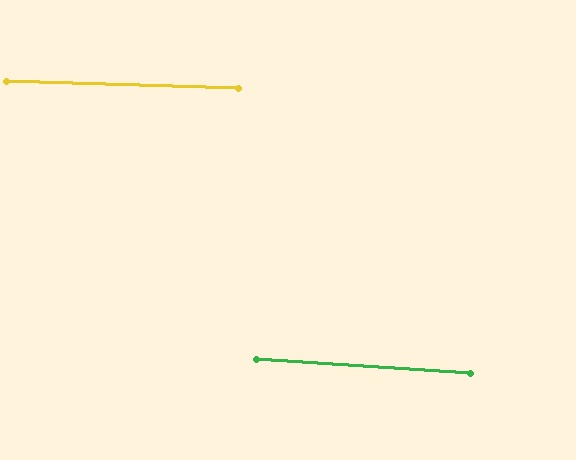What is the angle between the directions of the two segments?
Approximately 2 degrees.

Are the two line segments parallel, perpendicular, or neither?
Parallel — their directions differ by only 1.7°.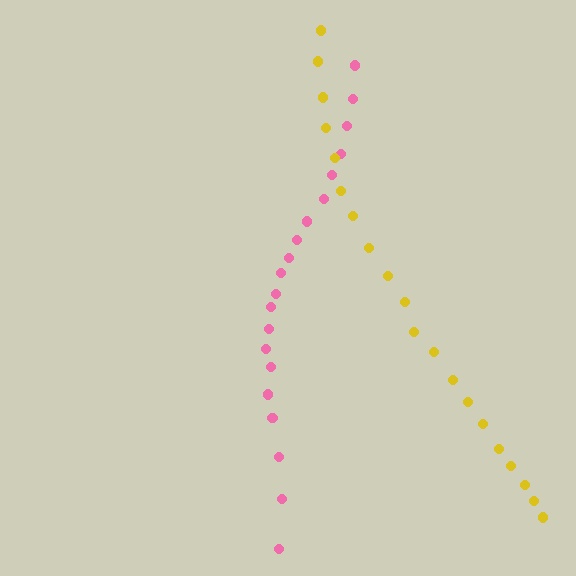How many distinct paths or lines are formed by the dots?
There are 2 distinct paths.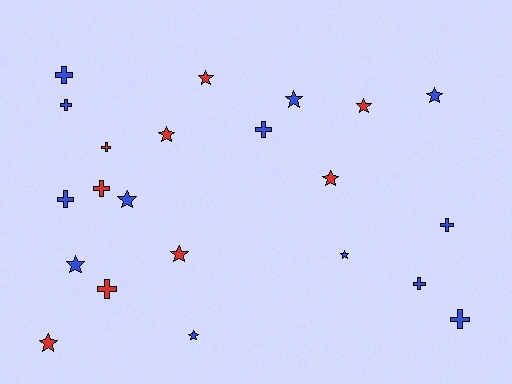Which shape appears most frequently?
Star, with 12 objects.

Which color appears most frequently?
Blue, with 13 objects.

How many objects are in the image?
There are 22 objects.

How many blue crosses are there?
There are 7 blue crosses.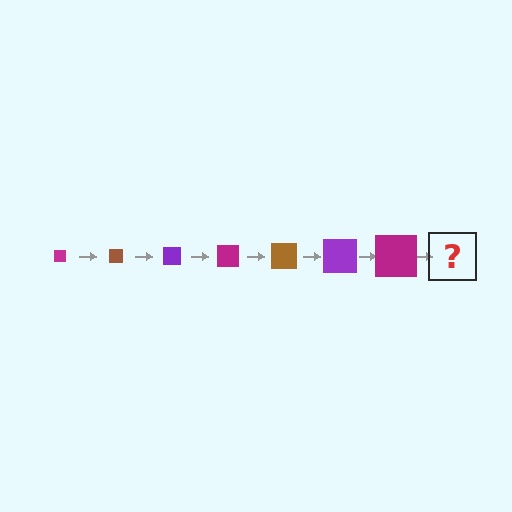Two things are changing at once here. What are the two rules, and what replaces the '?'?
The two rules are that the square grows larger each step and the color cycles through magenta, brown, and purple. The '?' should be a brown square, larger than the previous one.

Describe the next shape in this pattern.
It should be a brown square, larger than the previous one.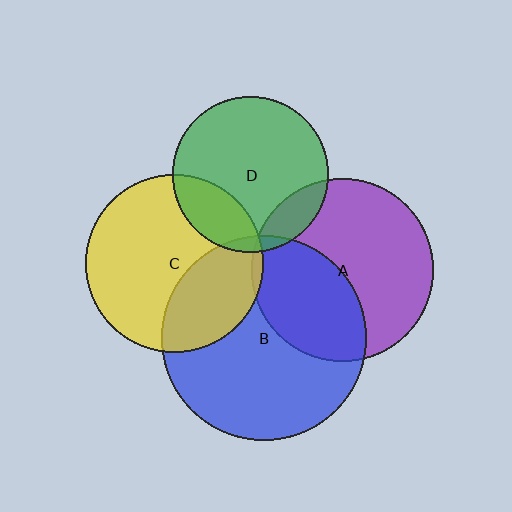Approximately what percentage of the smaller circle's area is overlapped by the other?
Approximately 30%.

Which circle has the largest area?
Circle B (blue).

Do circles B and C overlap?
Yes.